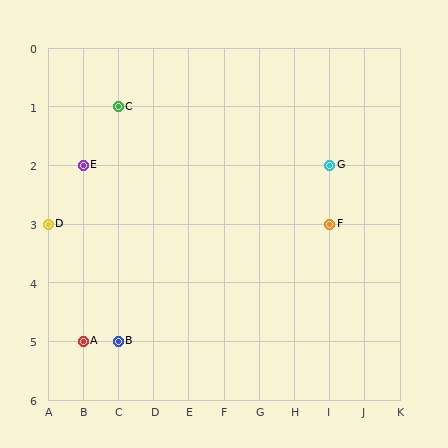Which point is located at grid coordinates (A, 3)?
Point D is at (A, 3).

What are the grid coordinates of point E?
Point E is at grid coordinates (B, 2).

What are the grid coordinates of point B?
Point B is at grid coordinates (C, 5).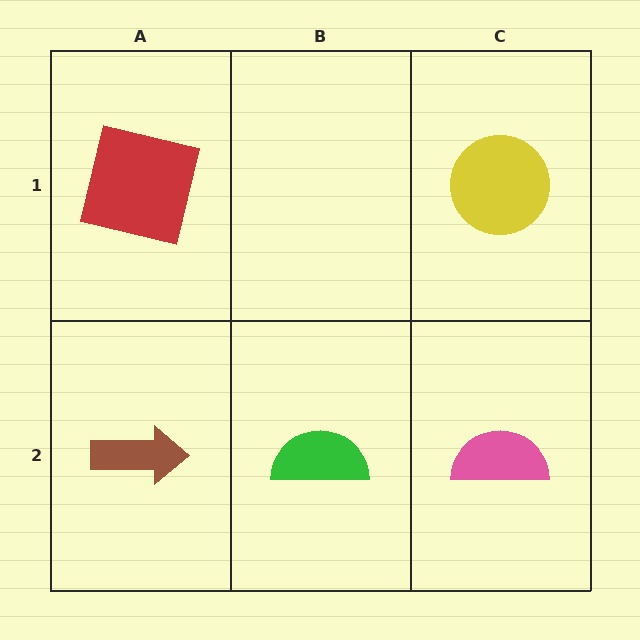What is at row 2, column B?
A green semicircle.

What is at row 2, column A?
A brown arrow.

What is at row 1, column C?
A yellow circle.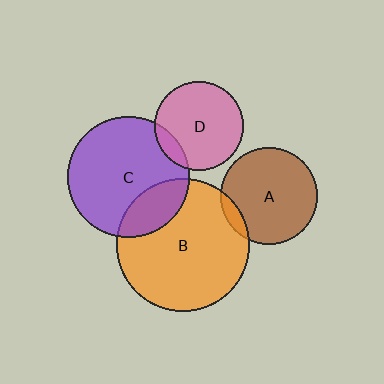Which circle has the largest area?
Circle B (orange).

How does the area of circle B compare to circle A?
Approximately 1.9 times.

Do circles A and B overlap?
Yes.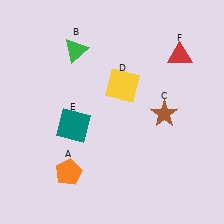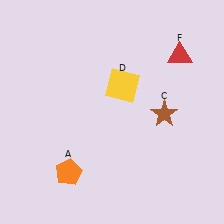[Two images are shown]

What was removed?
The teal square (E), the green triangle (B) were removed in Image 2.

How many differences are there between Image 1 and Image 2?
There are 2 differences between the two images.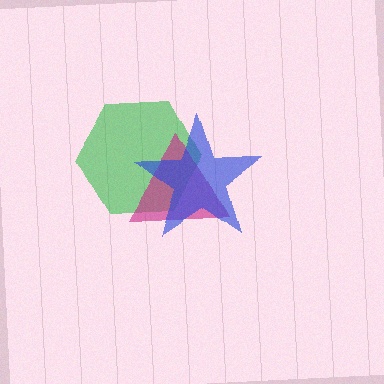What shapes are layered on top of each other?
The layered shapes are: a green hexagon, a magenta triangle, a blue star.